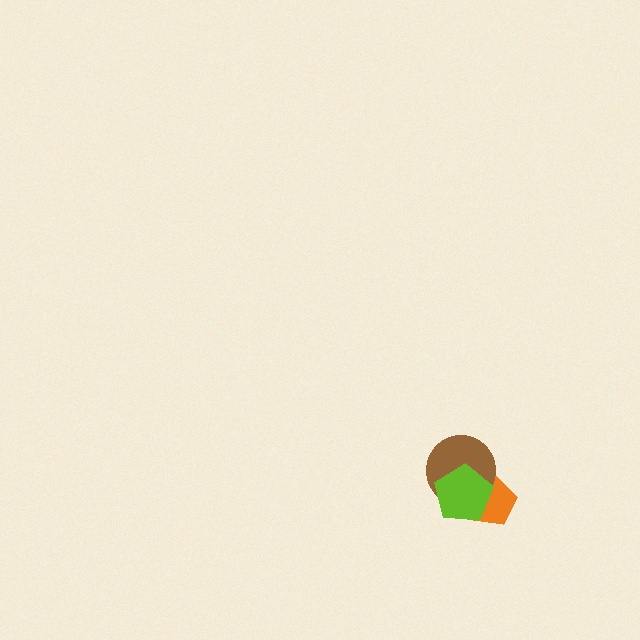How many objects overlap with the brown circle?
2 objects overlap with the brown circle.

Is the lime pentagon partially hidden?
No, no other shape covers it.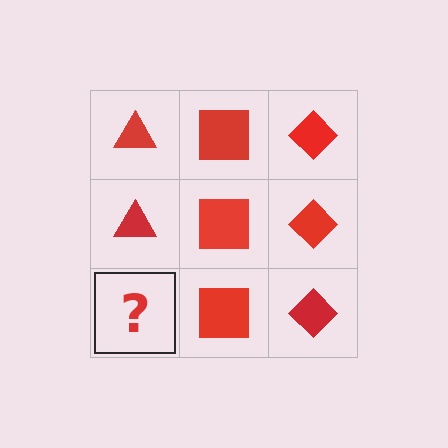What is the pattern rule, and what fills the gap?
The rule is that each column has a consistent shape. The gap should be filled with a red triangle.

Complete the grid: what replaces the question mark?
The question mark should be replaced with a red triangle.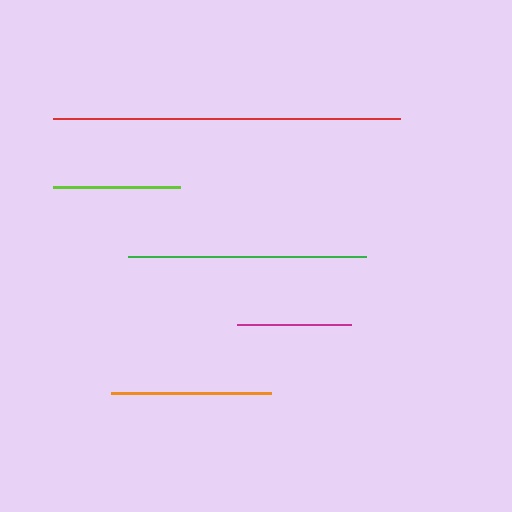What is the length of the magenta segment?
The magenta segment is approximately 114 pixels long.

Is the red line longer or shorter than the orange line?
The red line is longer than the orange line.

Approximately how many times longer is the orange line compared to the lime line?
The orange line is approximately 1.3 times the length of the lime line.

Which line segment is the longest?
The red line is the longest at approximately 347 pixels.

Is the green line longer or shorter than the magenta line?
The green line is longer than the magenta line.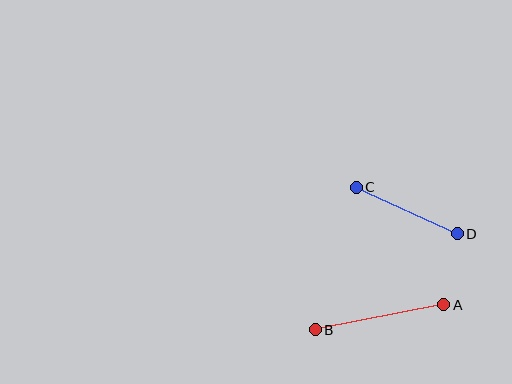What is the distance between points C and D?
The distance is approximately 111 pixels.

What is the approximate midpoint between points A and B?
The midpoint is at approximately (379, 317) pixels.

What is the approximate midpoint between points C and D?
The midpoint is at approximately (407, 211) pixels.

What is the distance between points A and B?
The distance is approximately 131 pixels.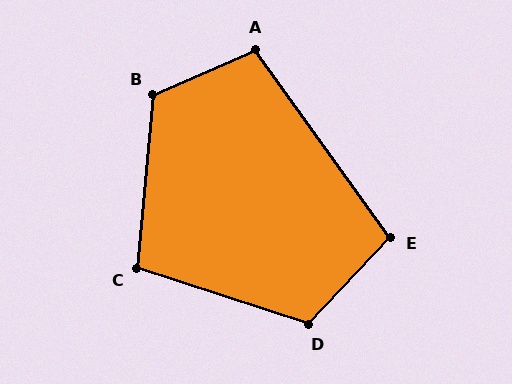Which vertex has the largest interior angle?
B, at approximately 119 degrees.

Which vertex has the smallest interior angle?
E, at approximately 101 degrees.